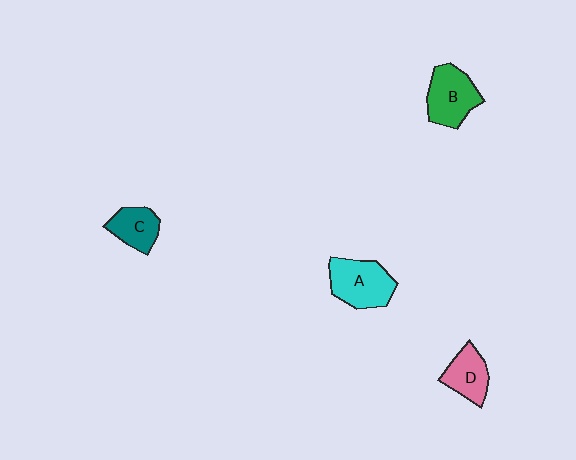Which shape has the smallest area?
Shape C (teal).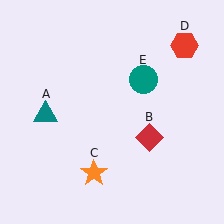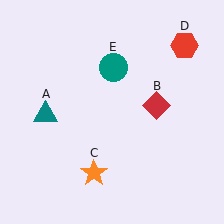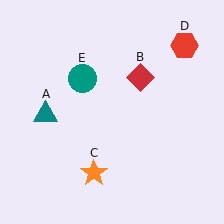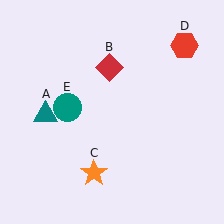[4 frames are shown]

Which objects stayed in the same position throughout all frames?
Teal triangle (object A) and orange star (object C) and red hexagon (object D) remained stationary.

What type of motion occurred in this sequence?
The red diamond (object B), teal circle (object E) rotated counterclockwise around the center of the scene.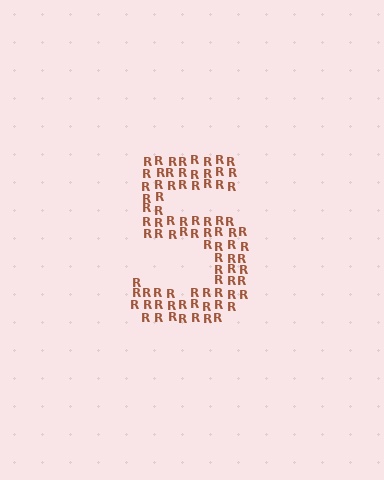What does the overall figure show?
The overall figure shows the digit 5.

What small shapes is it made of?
It is made of small letter R's.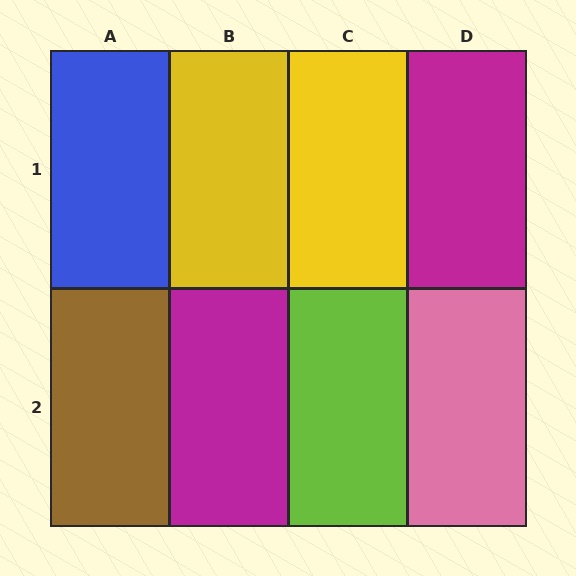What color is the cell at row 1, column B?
Yellow.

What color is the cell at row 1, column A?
Blue.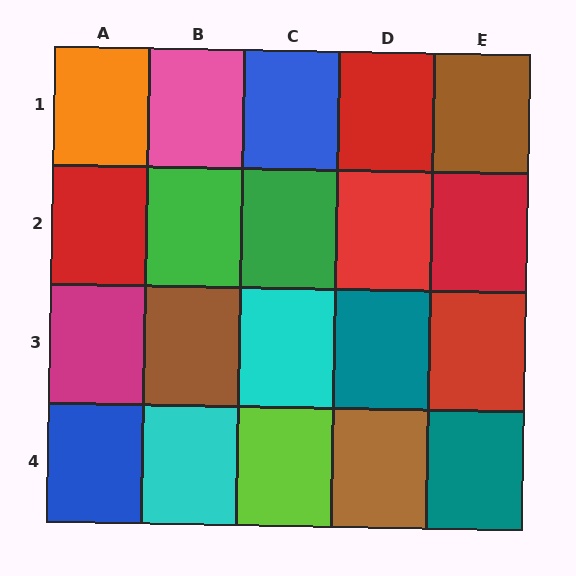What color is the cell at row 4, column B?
Cyan.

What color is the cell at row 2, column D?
Red.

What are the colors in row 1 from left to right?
Orange, pink, blue, red, brown.